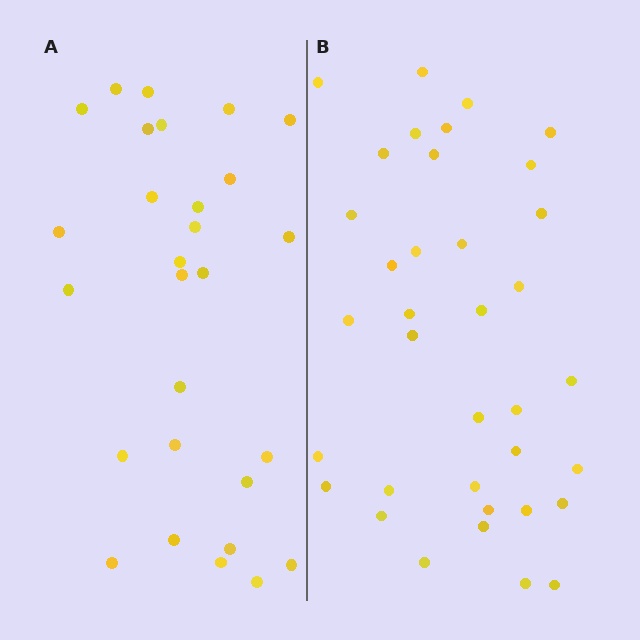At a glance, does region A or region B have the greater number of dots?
Region B (the right region) has more dots.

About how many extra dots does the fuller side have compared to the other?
Region B has roughly 8 or so more dots than region A.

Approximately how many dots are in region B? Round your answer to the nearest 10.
About 40 dots. (The exact count is 36, which rounds to 40.)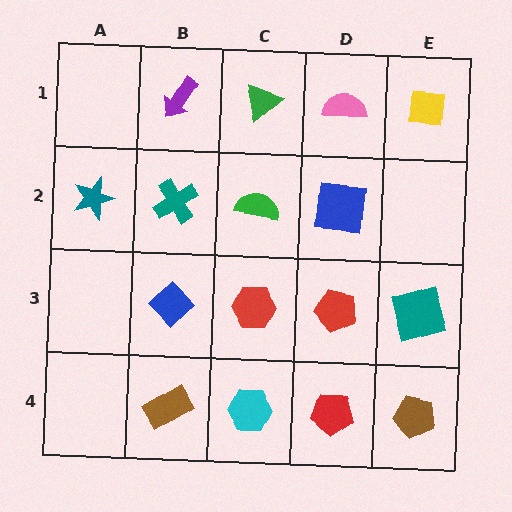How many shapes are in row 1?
4 shapes.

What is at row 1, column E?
A yellow square.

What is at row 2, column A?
A teal star.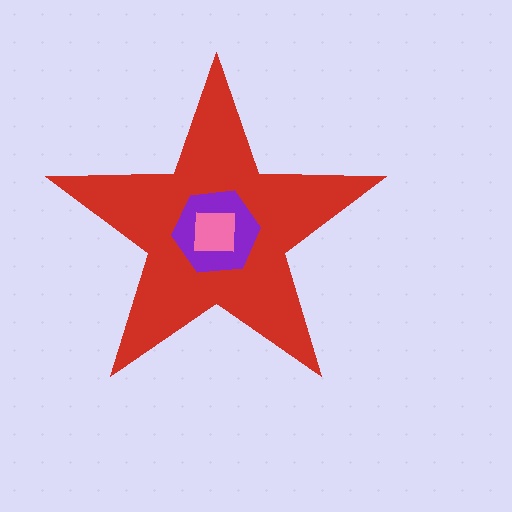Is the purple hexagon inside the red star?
Yes.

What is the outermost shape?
The red star.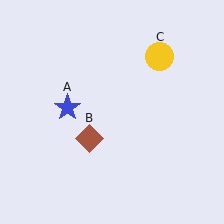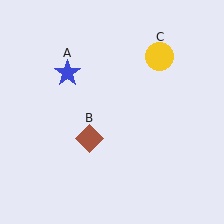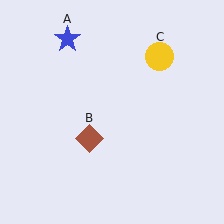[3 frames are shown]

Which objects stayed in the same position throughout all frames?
Brown diamond (object B) and yellow circle (object C) remained stationary.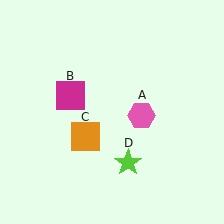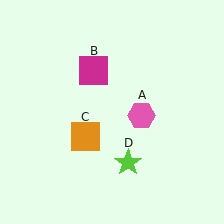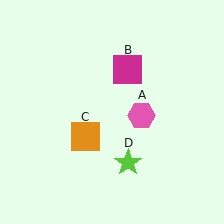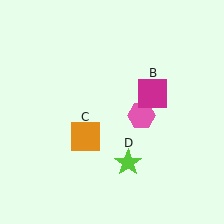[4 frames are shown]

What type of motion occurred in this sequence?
The magenta square (object B) rotated clockwise around the center of the scene.